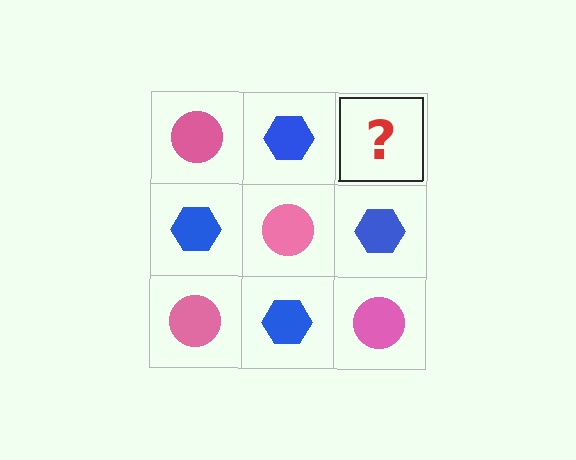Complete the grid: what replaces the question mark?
The question mark should be replaced with a pink circle.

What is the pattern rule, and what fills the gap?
The rule is that it alternates pink circle and blue hexagon in a checkerboard pattern. The gap should be filled with a pink circle.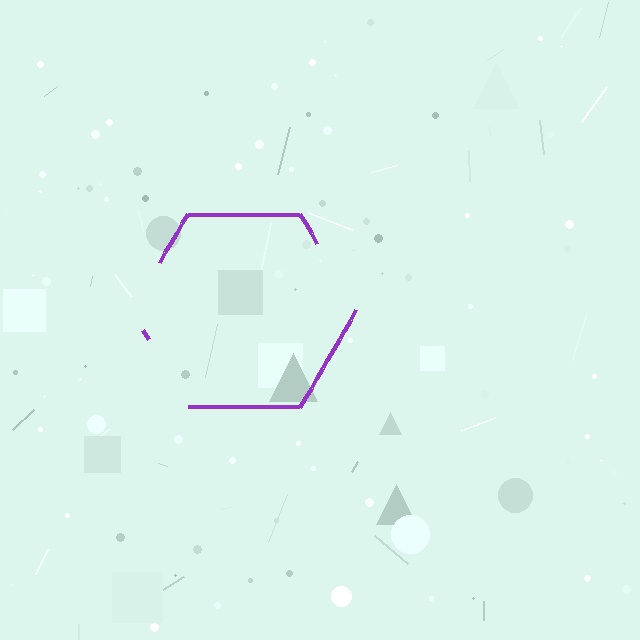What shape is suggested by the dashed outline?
The dashed outline suggests a hexagon.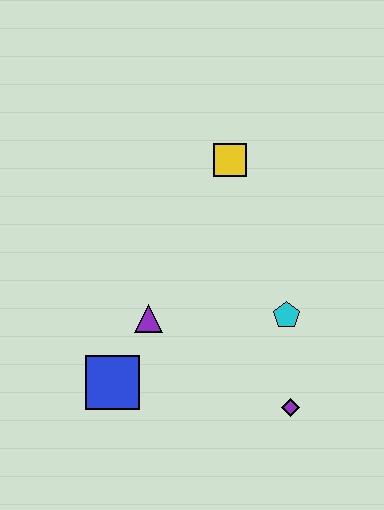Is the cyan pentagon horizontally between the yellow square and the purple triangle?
No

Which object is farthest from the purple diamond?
The yellow square is farthest from the purple diamond.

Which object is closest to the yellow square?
The cyan pentagon is closest to the yellow square.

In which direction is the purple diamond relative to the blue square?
The purple diamond is to the right of the blue square.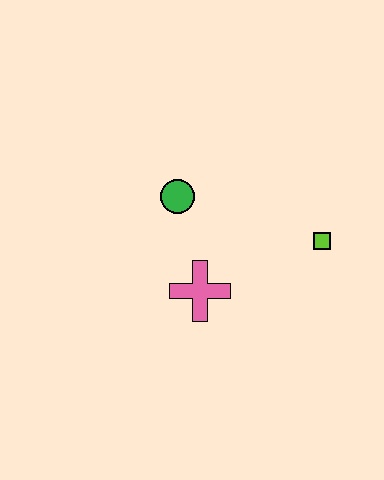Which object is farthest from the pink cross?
The lime square is farthest from the pink cross.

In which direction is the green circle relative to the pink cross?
The green circle is above the pink cross.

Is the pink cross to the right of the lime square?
No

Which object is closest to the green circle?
The pink cross is closest to the green circle.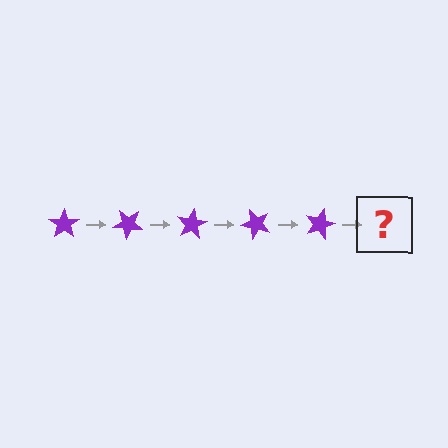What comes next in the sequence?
The next element should be a purple star rotated 200 degrees.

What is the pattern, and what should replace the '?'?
The pattern is that the star rotates 40 degrees each step. The '?' should be a purple star rotated 200 degrees.